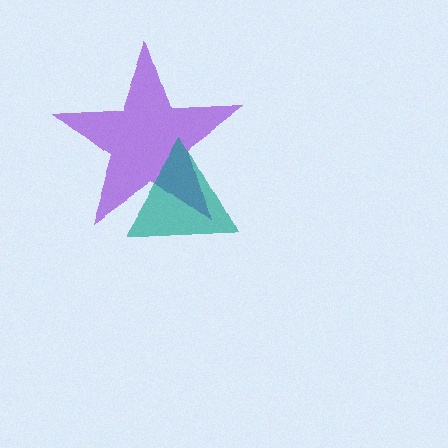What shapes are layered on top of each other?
The layered shapes are: a purple star, a teal triangle.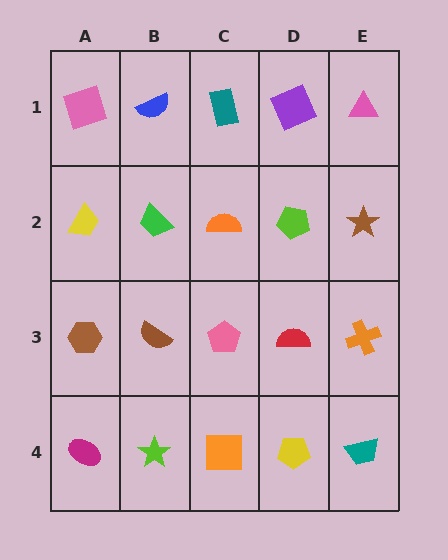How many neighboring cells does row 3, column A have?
3.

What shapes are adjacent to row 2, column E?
A pink triangle (row 1, column E), an orange cross (row 3, column E), a lime pentagon (row 2, column D).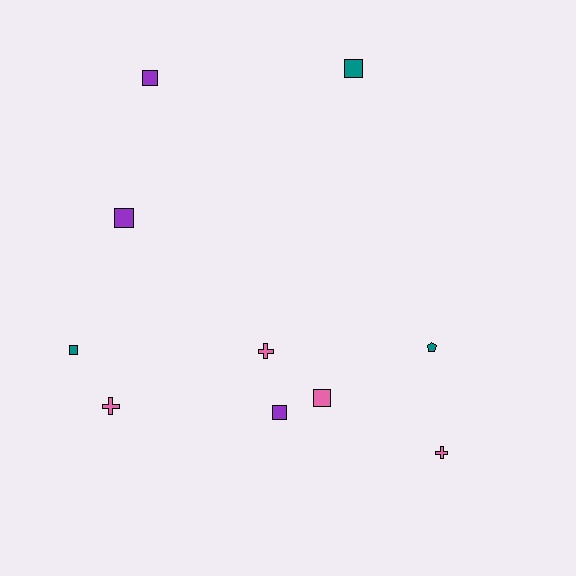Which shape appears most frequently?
Square, with 6 objects.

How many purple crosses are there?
There are no purple crosses.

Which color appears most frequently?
Pink, with 4 objects.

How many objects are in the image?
There are 10 objects.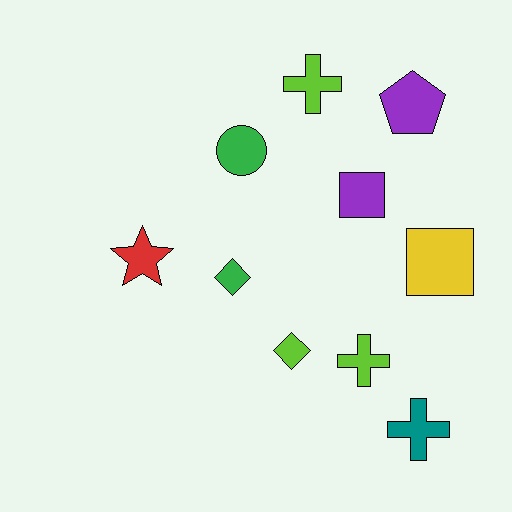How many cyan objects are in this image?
There are no cyan objects.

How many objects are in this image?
There are 10 objects.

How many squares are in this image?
There are 2 squares.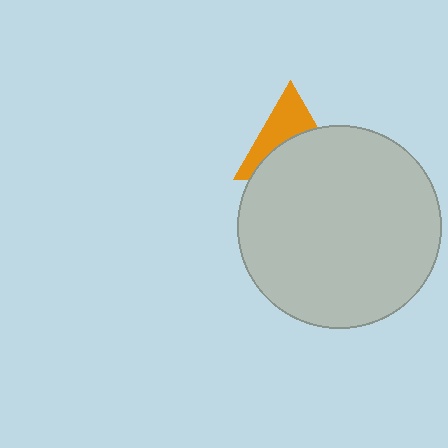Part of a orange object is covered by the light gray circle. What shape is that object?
It is a triangle.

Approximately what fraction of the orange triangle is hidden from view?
Roughly 55% of the orange triangle is hidden behind the light gray circle.